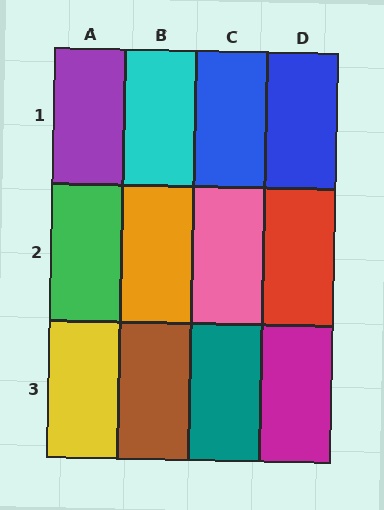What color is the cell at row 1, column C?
Blue.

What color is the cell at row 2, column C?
Pink.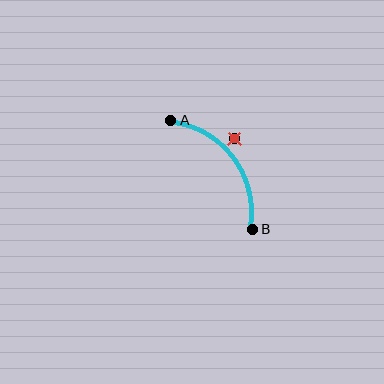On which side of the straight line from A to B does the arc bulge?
The arc bulges above and to the right of the straight line connecting A and B.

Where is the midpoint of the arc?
The arc midpoint is the point on the curve farthest from the straight line joining A and B. It sits above and to the right of that line.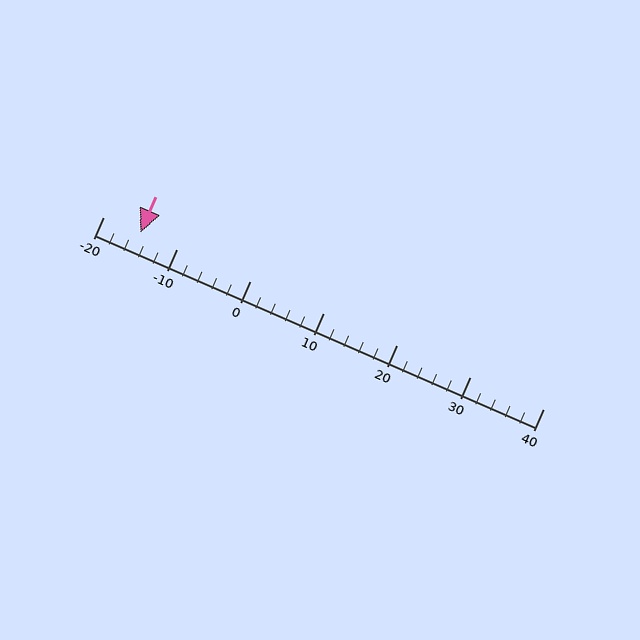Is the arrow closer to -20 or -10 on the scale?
The arrow is closer to -10.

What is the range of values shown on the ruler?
The ruler shows values from -20 to 40.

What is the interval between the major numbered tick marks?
The major tick marks are spaced 10 units apart.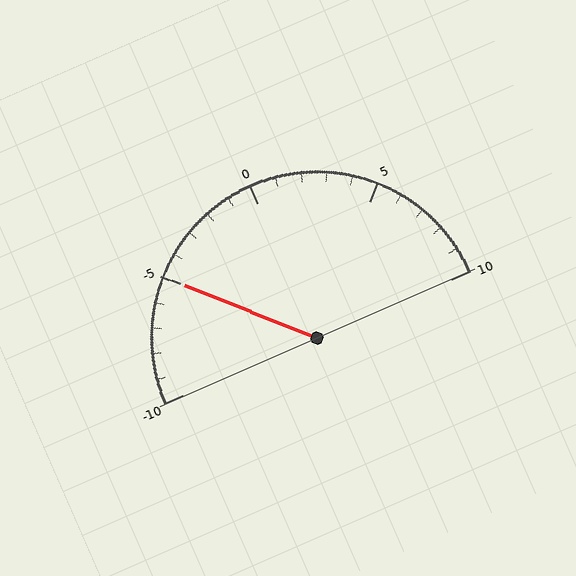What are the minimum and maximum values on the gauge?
The gauge ranges from -10 to 10.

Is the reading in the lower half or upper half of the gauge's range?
The reading is in the lower half of the range (-10 to 10).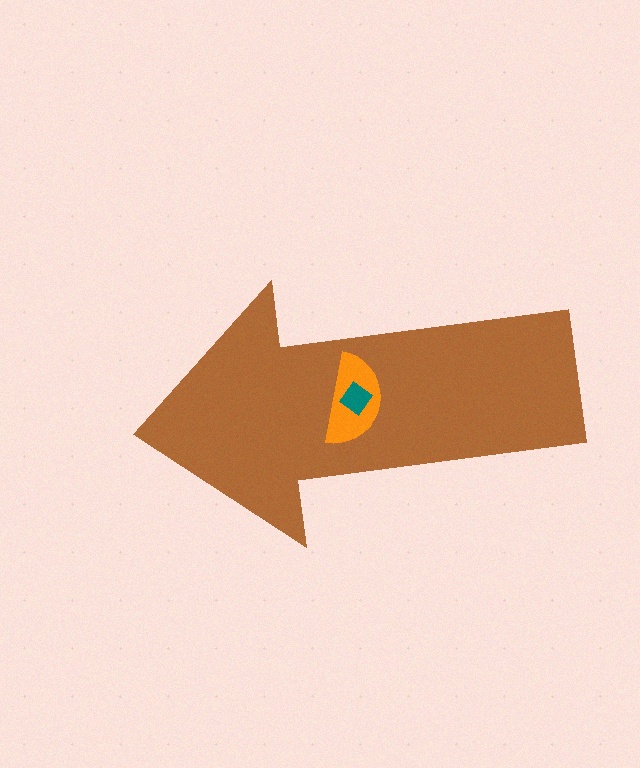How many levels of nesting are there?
3.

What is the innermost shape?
The teal diamond.